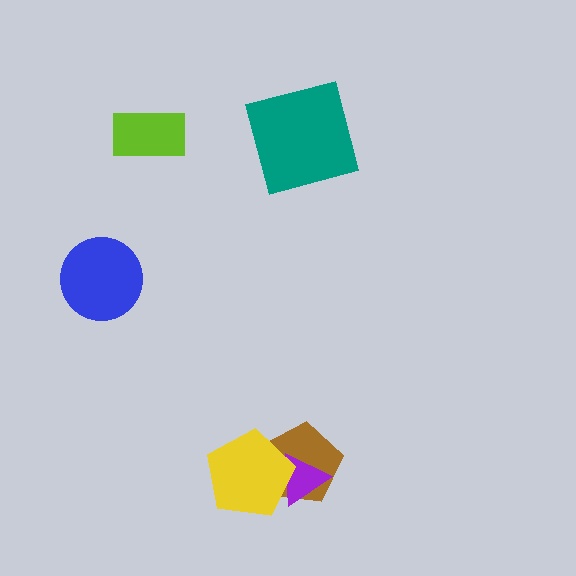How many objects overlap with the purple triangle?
2 objects overlap with the purple triangle.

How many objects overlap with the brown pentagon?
2 objects overlap with the brown pentagon.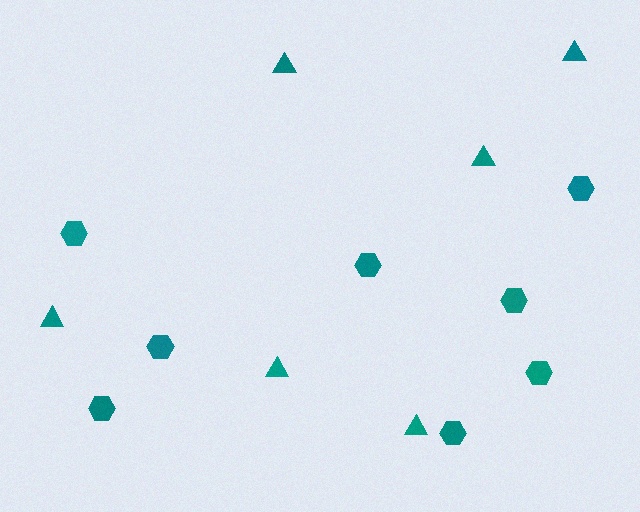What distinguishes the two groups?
There are 2 groups: one group of triangles (6) and one group of hexagons (8).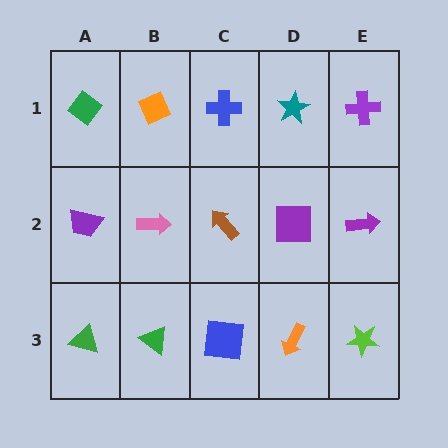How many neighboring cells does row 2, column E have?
3.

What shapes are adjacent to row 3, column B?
A pink arrow (row 2, column B), a green triangle (row 3, column A), a blue square (row 3, column C).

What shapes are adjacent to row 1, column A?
A purple trapezoid (row 2, column A), an orange diamond (row 1, column B).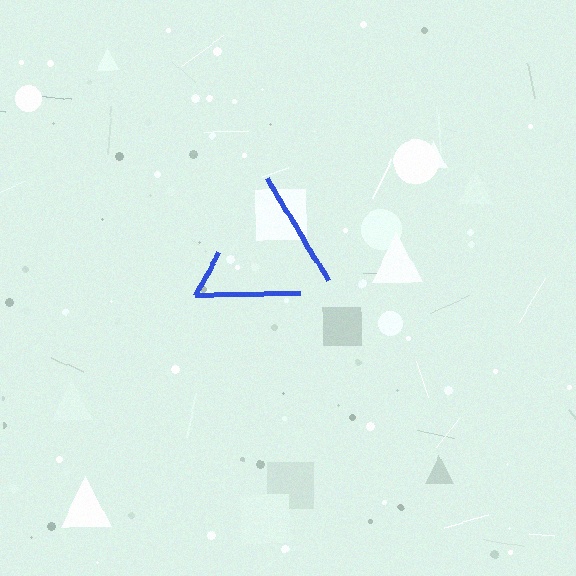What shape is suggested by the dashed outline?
The dashed outline suggests a triangle.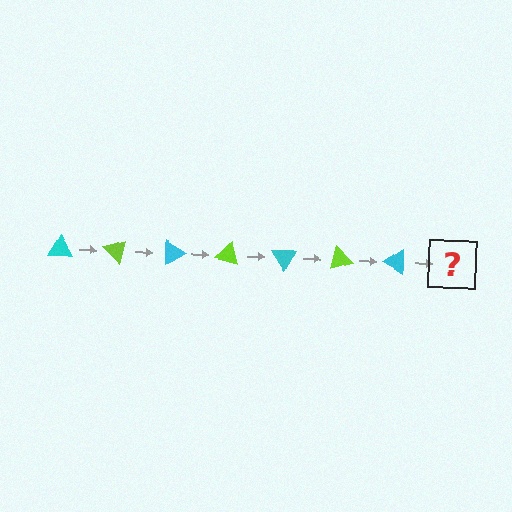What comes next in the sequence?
The next element should be a lime triangle, rotated 315 degrees from the start.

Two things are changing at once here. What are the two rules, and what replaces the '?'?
The two rules are that it rotates 45 degrees each step and the color cycles through cyan and lime. The '?' should be a lime triangle, rotated 315 degrees from the start.